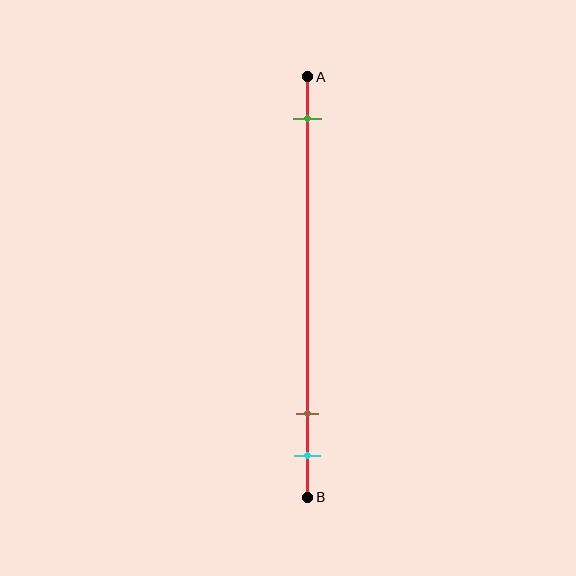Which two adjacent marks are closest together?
The brown and cyan marks are the closest adjacent pair.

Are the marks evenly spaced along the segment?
No, the marks are not evenly spaced.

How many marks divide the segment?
There are 3 marks dividing the segment.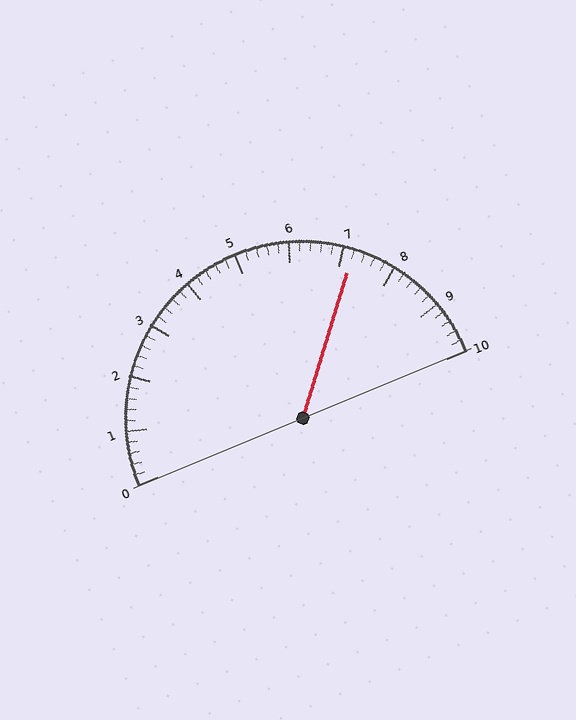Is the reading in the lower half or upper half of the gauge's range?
The reading is in the upper half of the range (0 to 10).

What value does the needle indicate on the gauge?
The needle indicates approximately 7.2.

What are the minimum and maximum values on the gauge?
The gauge ranges from 0 to 10.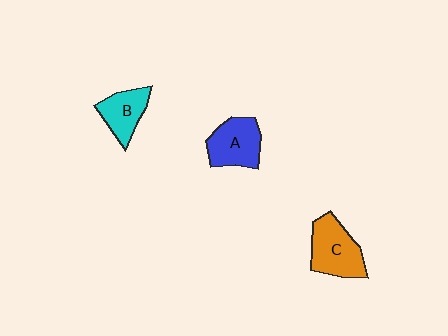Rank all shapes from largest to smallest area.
From largest to smallest: C (orange), A (blue), B (cyan).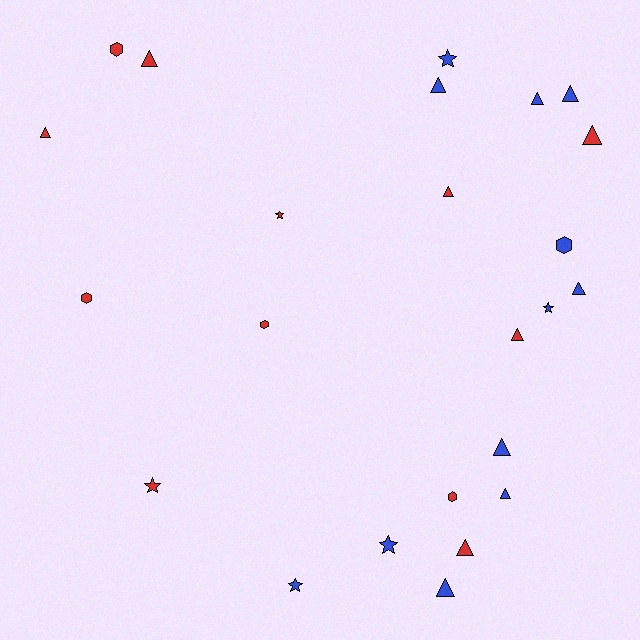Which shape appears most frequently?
Triangle, with 13 objects.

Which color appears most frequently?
Red, with 12 objects.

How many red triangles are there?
There are 6 red triangles.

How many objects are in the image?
There are 24 objects.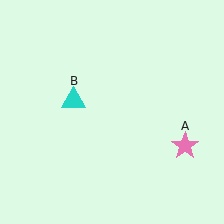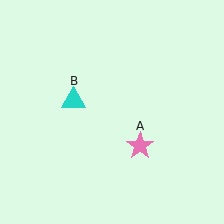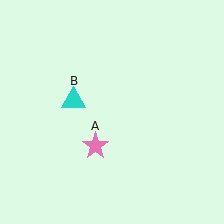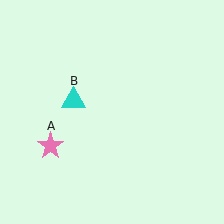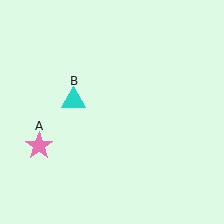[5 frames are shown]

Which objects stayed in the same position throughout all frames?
Cyan triangle (object B) remained stationary.